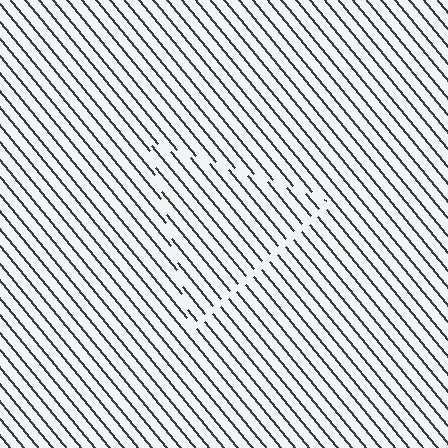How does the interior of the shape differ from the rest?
The interior of the shape contains the same grating, shifted by half a period — the contour is defined by the phase discontinuity where line-ends from the inner and outer gratings abut.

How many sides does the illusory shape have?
3 sides — the line-ends trace a triangle.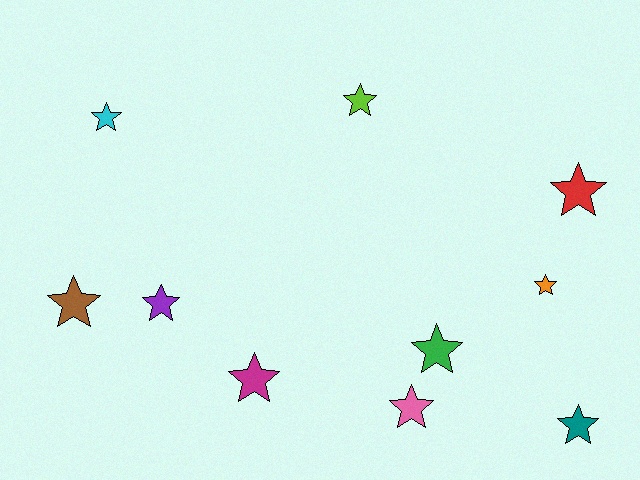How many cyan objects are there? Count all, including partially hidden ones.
There is 1 cyan object.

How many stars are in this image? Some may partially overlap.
There are 10 stars.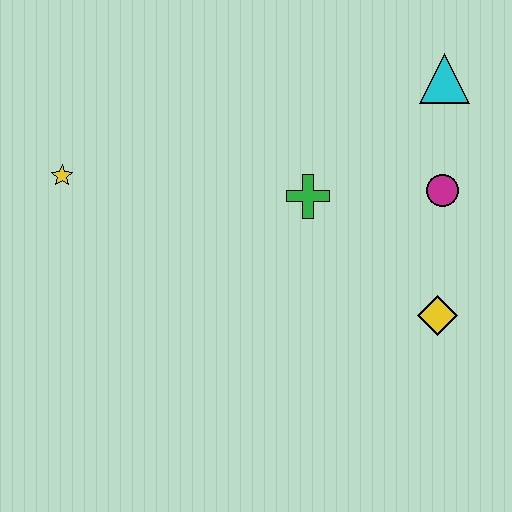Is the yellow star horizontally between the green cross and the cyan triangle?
No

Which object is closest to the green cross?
The magenta circle is closest to the green cross.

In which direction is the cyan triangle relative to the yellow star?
The cyan triangle is to the right of the yellow star.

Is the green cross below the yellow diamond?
No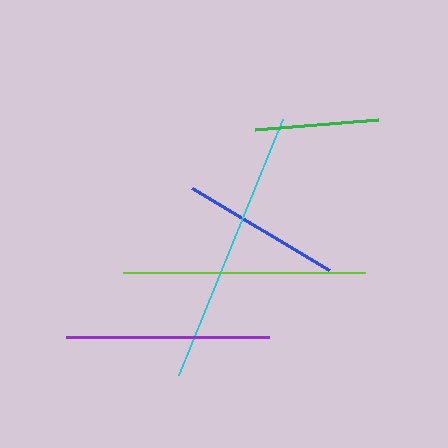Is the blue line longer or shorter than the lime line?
The lime line is longer than the blue line.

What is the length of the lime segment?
The lime segment is approximately 242 pixels long.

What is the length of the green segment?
The green segment is approximately 123 pixels long.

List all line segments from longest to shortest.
From longest to shortest: cyan, lime, purple, blue, green.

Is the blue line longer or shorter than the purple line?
The purple line is longer than the blue line.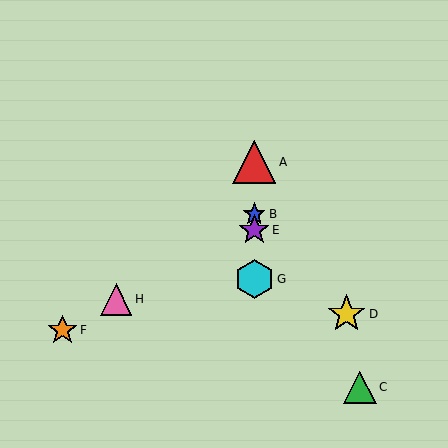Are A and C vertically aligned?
No, A is at x≈254 and C is at x≈360.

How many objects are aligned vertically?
4 objects (A, B, E, G) are aligned vertically.